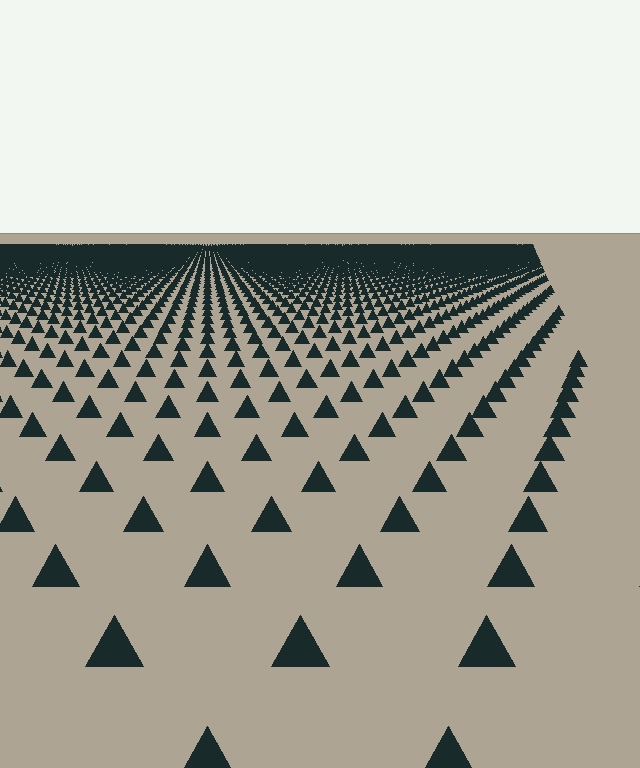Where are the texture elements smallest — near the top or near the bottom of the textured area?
Near the top.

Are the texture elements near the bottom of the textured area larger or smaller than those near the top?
Larger. Near the bottom, elements are closer to the viewer and appear at a bigger on-screen size.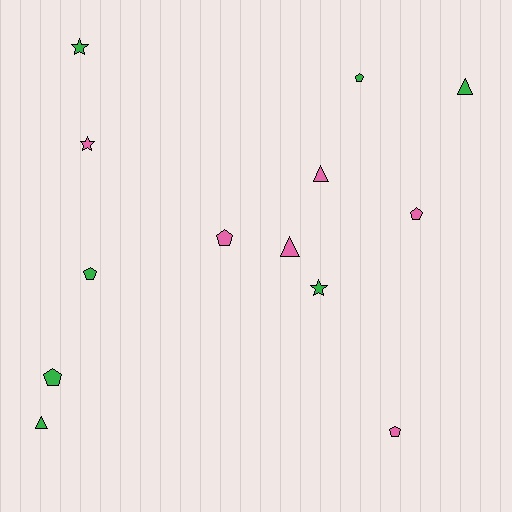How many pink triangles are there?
There are 2 pink triangles.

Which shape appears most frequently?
Pentagon, with 6 objects.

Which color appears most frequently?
Green, with 7 objects.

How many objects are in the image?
There are 13 objects.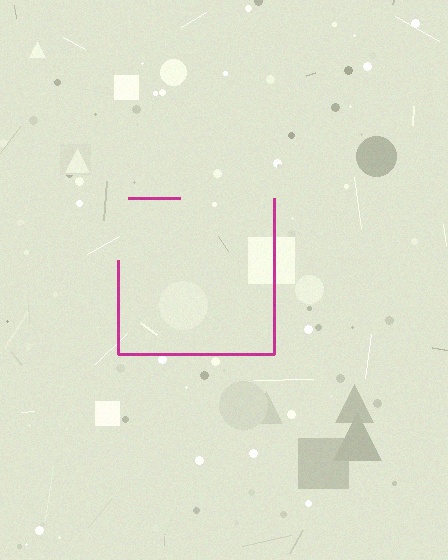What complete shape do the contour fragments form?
The contour fragments form a square.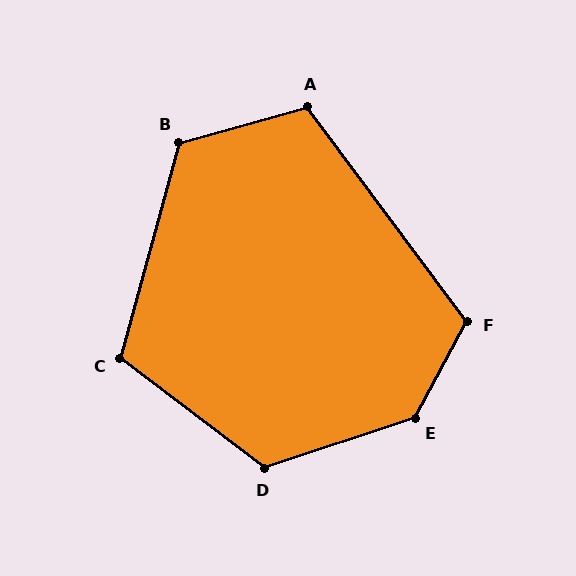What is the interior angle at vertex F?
Approximately 115 degrees (obtuse).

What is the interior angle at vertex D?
Approximately 124 degrees (obtuse).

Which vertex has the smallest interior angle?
A, at approximately 111 degrees.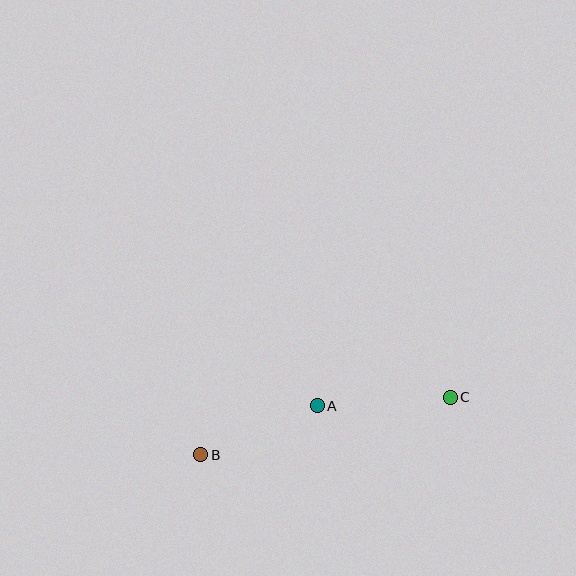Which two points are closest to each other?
Points A and B are closest to each other.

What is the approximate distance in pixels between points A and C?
The distance between A and C is approximately 133 pixels.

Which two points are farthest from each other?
Points B and C are farthest from each other.